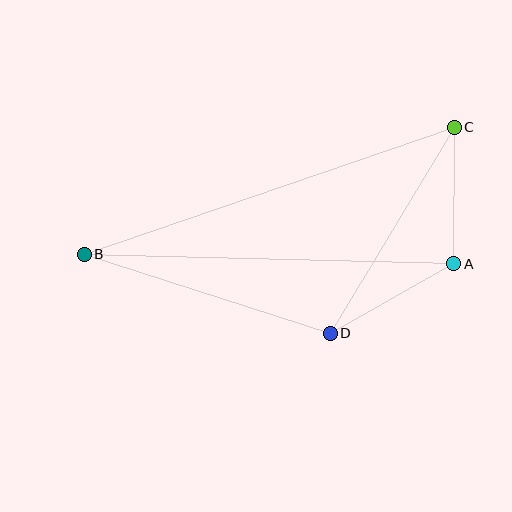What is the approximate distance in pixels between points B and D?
The distance between B and D is approximately 258 pixels.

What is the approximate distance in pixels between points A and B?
The distance between A and B is approximately 370 pixels.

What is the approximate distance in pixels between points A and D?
The distance between A and D is approximately 142 pixels.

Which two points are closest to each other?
Points A and C are closest to each other.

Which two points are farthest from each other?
Points B and C are farthest from each other.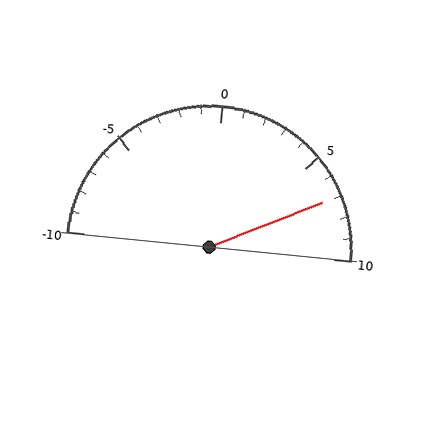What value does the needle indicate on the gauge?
The needle indicates approximately 7.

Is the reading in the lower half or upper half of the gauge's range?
The reading is in the upper half of the range (-10 to 10).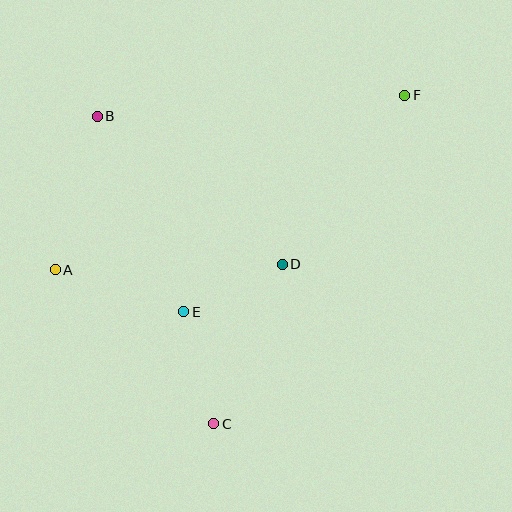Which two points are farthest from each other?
Points A and F are farthest from each other.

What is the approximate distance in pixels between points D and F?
The distance between D and F is approximately 209 pixels.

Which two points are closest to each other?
Points D and E are closest to each other.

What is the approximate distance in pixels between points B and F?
The distance between B and F is approximately 308 pixels.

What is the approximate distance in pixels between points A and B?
The distance between A and B is approximately 159 pixels.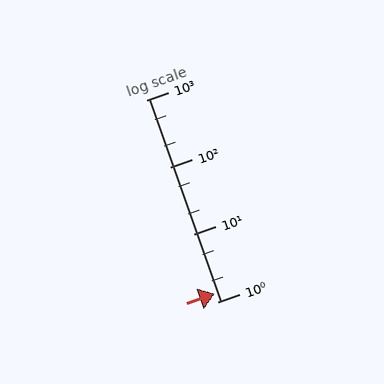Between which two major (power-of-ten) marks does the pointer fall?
The pointer is between 1 and 10.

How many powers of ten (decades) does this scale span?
The scale spans 3 decades, from 1 to 1000.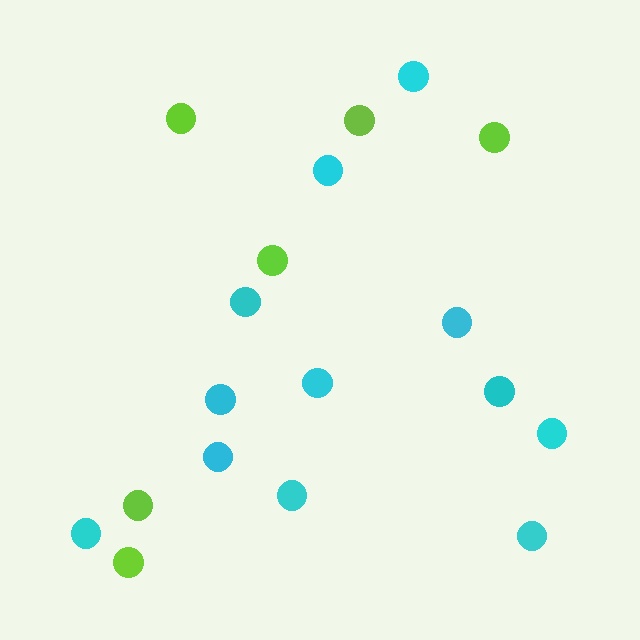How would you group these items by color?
There are 2 groups: one group of cyan circles (12) and one group of lime circles (6).